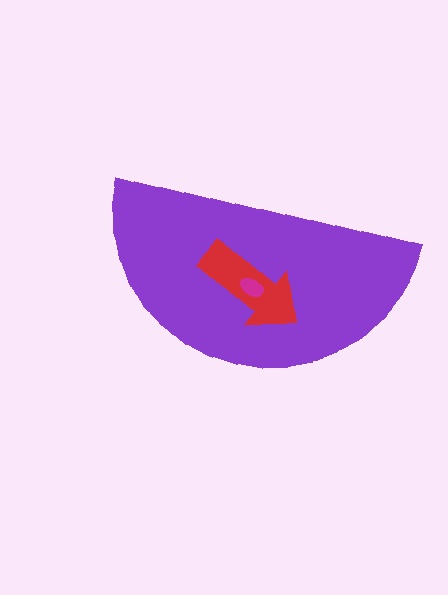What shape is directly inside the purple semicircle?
The red arrow.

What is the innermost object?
The magenta ellipse.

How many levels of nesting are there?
3.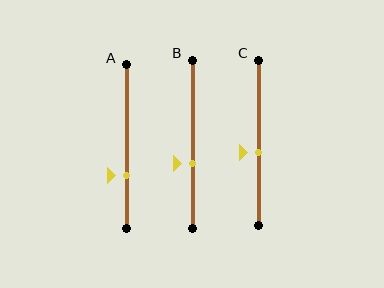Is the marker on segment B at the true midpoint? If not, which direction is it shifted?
No, the marker on segment B is shifted downward by about 12% of the segment length.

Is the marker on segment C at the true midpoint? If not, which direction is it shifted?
No, the marker on segment C is shifted downward by about 6% of the segment length.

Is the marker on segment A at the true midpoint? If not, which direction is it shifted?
No, the marker on segment A is shifted downward by about 18% of the segment length.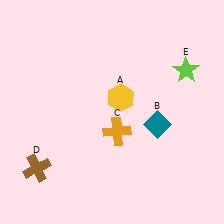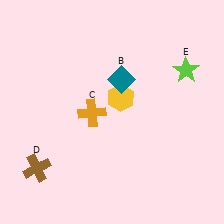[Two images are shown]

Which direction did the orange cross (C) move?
The orange cross (C) moved left.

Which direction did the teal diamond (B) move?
The teal diamond (B) moved up.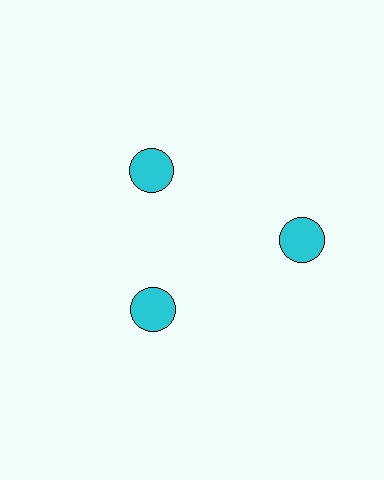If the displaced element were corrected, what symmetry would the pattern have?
It would have 3-fold rotational symmetry — the pattern would map onto itself every 120 degrees.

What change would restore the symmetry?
The symmetry would be restored by moving it inward, back onto the ring so that all 3 circles sit at equal angles and equal distance from the center.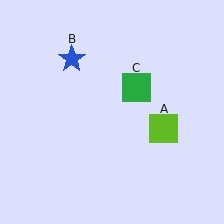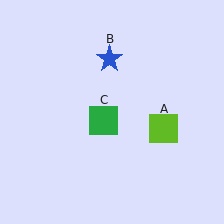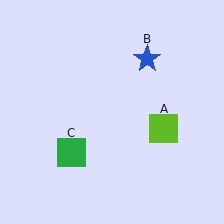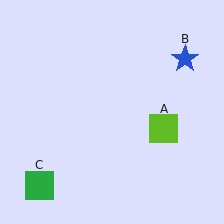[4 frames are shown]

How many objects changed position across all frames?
2 objects changed position: blue star (object B), green square (object C).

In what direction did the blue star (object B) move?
The blue star (object B) moved right.